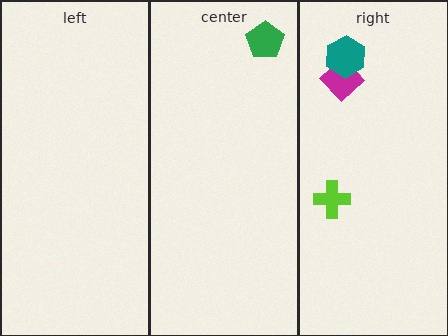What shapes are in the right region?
The magenta diamond, the lime cross, the teal hexagon.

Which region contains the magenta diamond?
The right region.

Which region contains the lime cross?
The right region.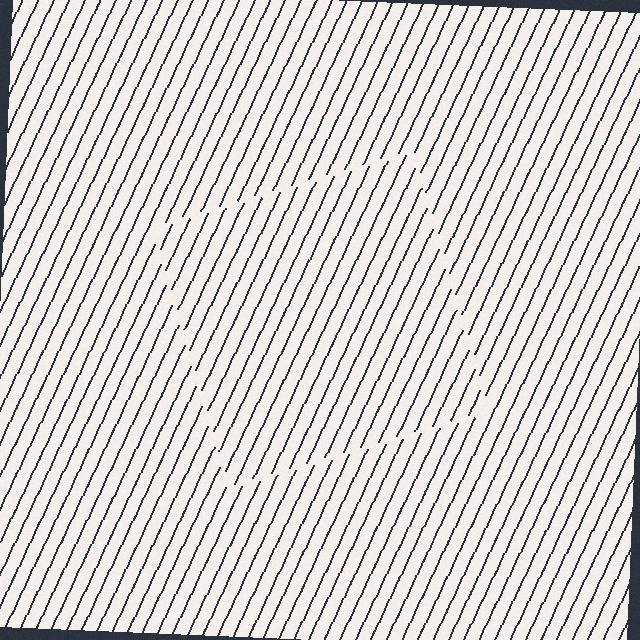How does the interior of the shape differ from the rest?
The interior of the shape contains the same grating, shifted by half a period — the contour is defined by the phase discontinuity where line-ends from the inner and outer gratings abut.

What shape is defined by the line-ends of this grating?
An illusory square. The interior of the shape contains the same grating, shifted by half a period — the contour is defined by the phase discontinuity where line-ends from the inner and outer gratings abut.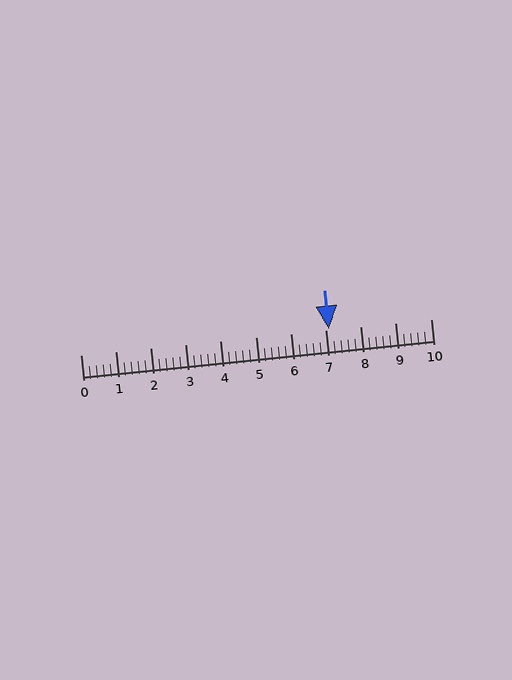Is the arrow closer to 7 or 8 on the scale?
The arrow is closer to 7.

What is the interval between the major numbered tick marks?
The major tick marks are spaced 1 units apart.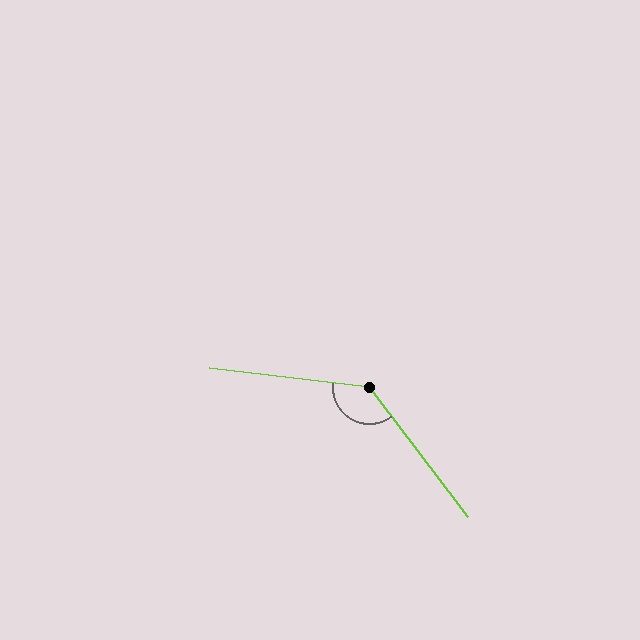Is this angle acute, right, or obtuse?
It is obtuse.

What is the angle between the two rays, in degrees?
Approximately 134 degrees.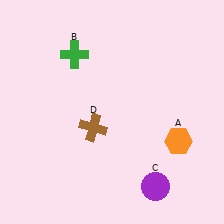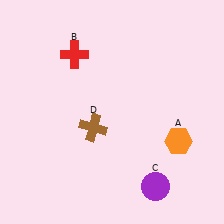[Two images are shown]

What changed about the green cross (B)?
In Image 1, B is green. In Image 2, it changed to red.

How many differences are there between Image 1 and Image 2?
There is 1 difference between the two images.